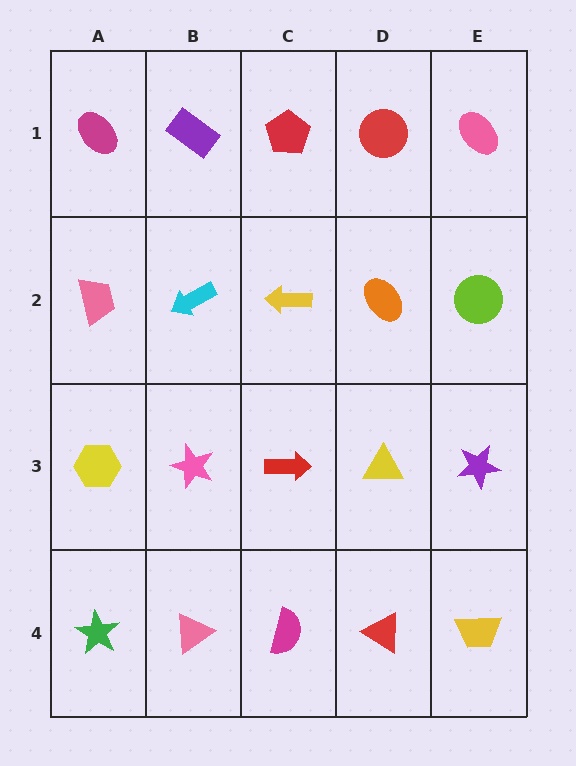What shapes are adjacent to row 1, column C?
A yellow arrow (row 2, column C), a purple rectangle (row 1, column B), a red circle (row 1, column D).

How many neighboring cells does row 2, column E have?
3.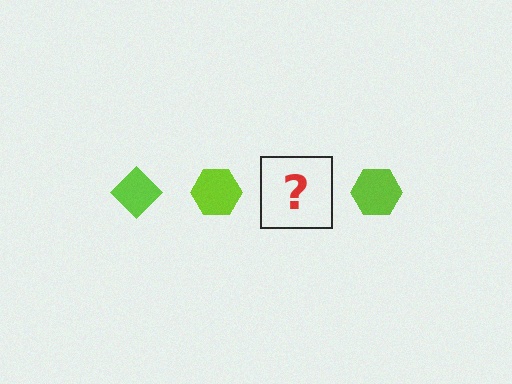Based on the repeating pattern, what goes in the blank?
The blank should be a lime diamond.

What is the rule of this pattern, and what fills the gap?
The rule is that the pattern cycles through diamond, hexagon shapes in lime. The gap should be filled with a lime diamond.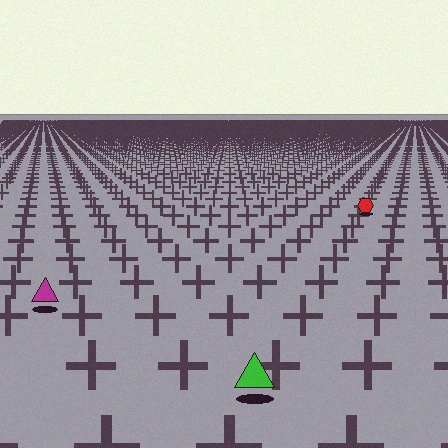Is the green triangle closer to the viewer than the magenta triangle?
Yes. The green triangle is closer — you can tell from the texture gradient: the ground texture is coarser near it.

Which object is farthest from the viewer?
The red hexagon is farthest from the viewer. It appears smaller and the ground texture around it is denser.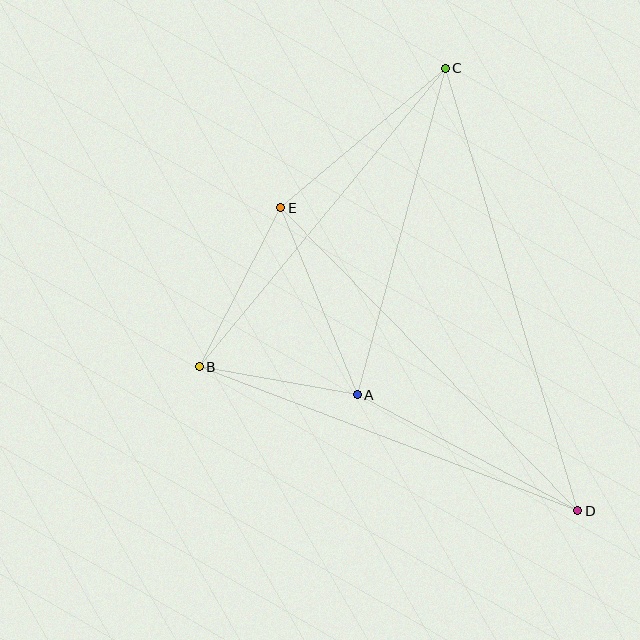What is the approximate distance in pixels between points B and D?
The distance between B and D is approximately 405 pixels.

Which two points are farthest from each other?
Points C and D are farthest from each other.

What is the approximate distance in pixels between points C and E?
The distance between C and E is approximately 216 pixels.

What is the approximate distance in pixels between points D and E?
The distance between D and E is approximately 424 pixels.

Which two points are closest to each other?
Points A and B are closest to each other.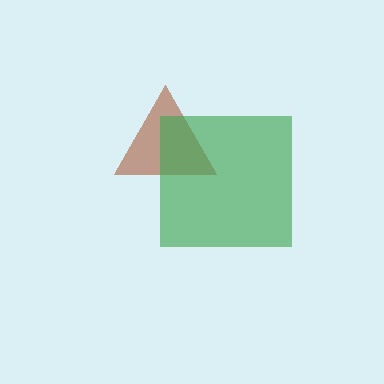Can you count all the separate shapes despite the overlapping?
Yes, there are 2 separate shapes.